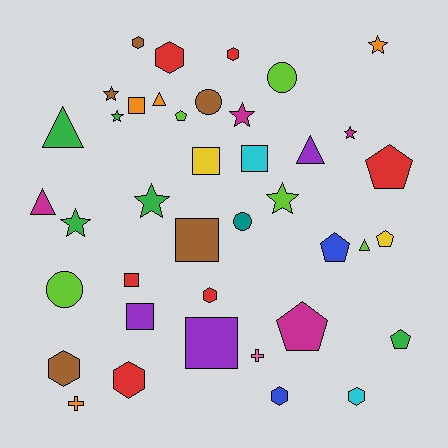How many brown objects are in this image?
There are 5 brown objects.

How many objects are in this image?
There are 40 objects.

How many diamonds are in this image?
There are no diamonds.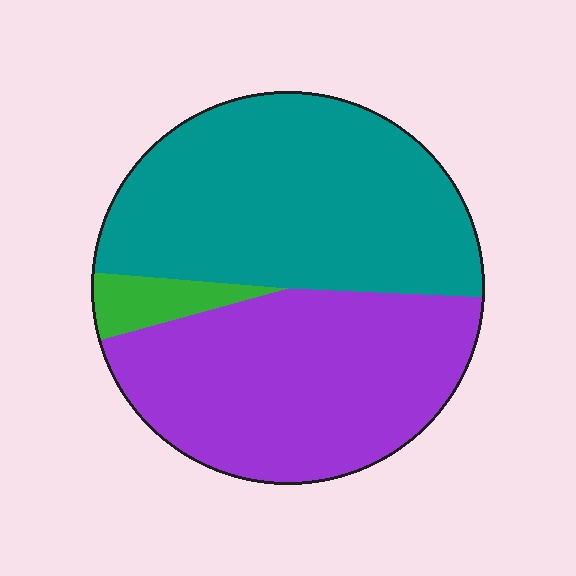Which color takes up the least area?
Green, at roughly 5%.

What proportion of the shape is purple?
Purple covers about 45% of the shape.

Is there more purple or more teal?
Teal.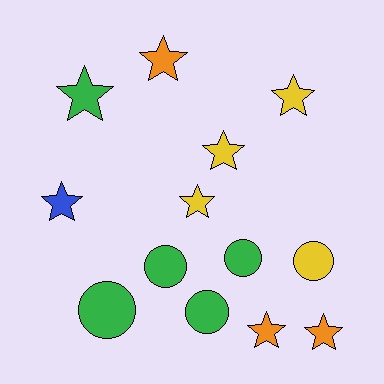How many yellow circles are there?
There is 1 yellow circle.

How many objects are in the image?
There are 13 objects.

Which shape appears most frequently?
Star, with 8 objects.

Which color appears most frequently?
Green, with 5 objects.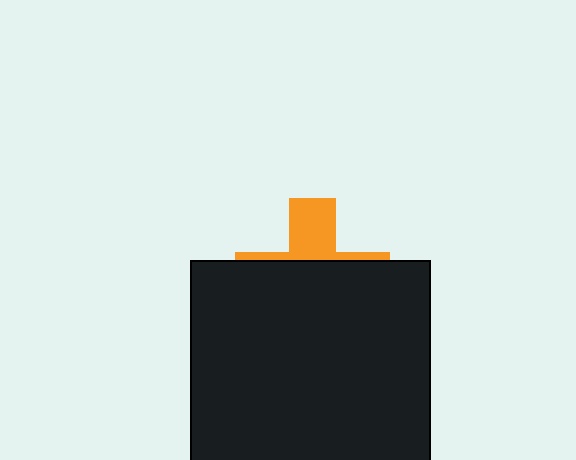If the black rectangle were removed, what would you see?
You would see the complete orange cross.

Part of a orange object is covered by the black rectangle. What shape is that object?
It is a cross.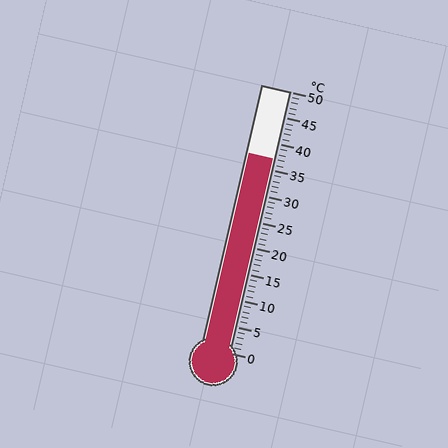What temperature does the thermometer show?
The thermometer shows approximately 37°C.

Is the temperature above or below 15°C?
The temperature is above 15°C.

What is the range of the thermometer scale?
The thermometer scale ranges from 0°C to 50°C.